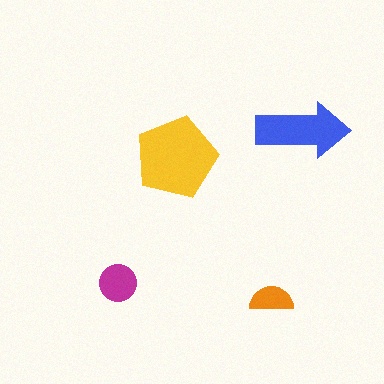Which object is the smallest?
The orange semicircle.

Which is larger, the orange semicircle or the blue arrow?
The blue arrow.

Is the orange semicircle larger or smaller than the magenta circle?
Smaller.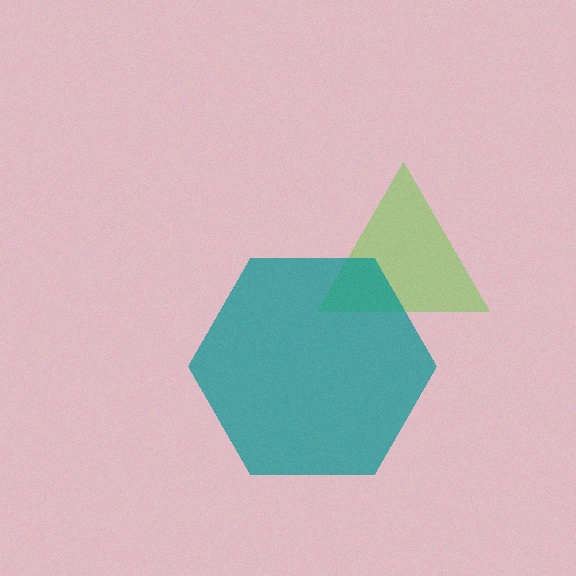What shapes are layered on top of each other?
The layered shapes are: a lime triangle, a teal hexagon.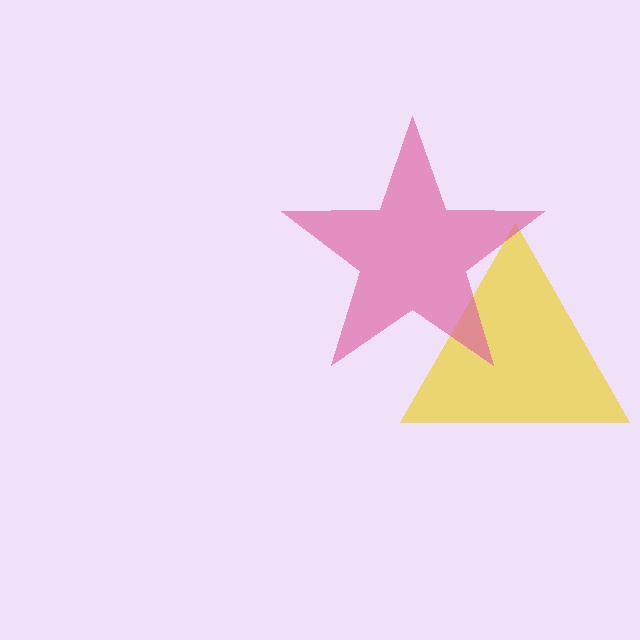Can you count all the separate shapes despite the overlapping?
Yes, there are 2 separate shapes.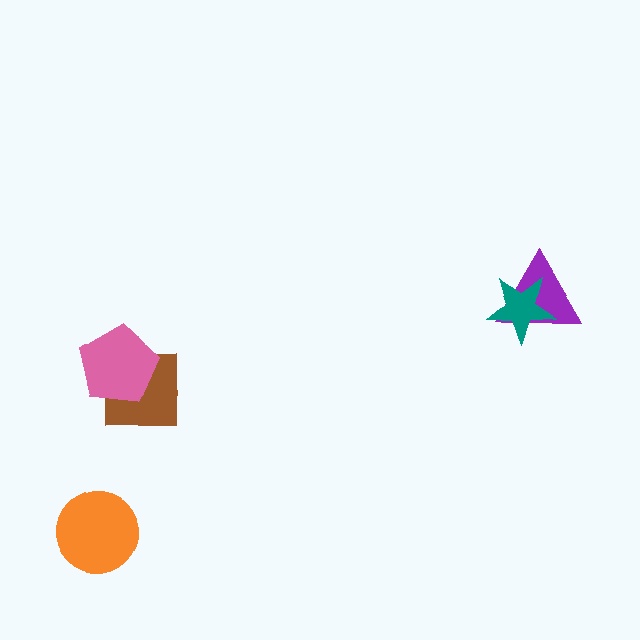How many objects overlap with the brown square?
1 object overlaps with the brown square.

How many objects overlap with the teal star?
1 object overlaps with the teal star.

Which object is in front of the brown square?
The pink pentagon is in front of the brown square.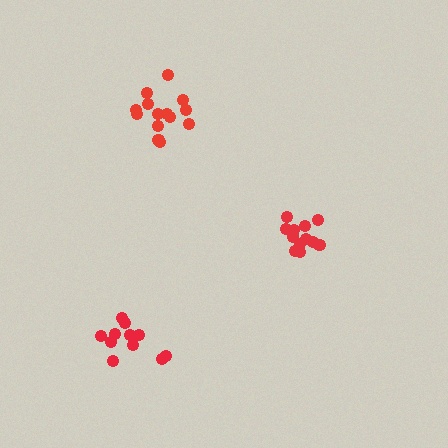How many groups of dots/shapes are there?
There are 3 groups.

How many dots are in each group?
Group 1: 13 dots, Group 2: 11 dots, Group 3: 14 dots (38 total).